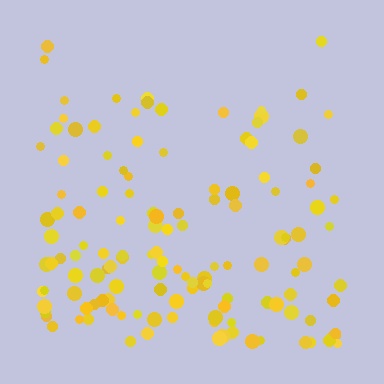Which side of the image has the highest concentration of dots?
The bottom.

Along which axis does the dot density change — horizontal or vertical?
Vertical.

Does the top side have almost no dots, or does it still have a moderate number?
Still a moderate number, just noticeably fewer than the bottom.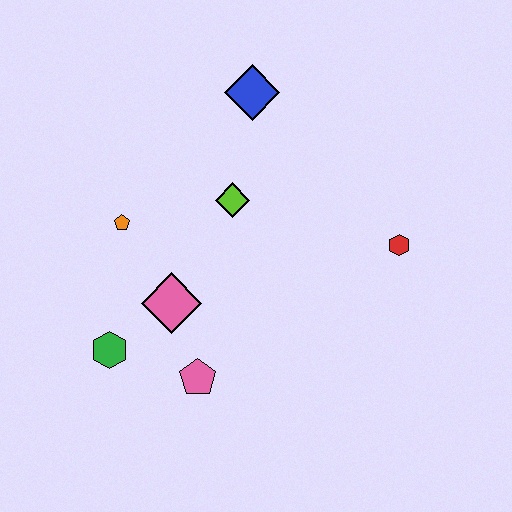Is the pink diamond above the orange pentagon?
No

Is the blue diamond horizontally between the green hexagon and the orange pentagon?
No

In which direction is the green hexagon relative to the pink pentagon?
The green hexagon is to the left of the pink pentagon.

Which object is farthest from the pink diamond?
The red hexagon is farthest from the pink diamond.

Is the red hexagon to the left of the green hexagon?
No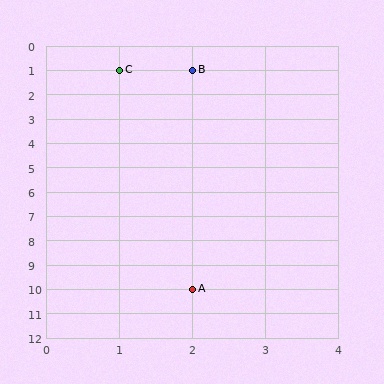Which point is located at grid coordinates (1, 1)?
Point C is at (1, 1).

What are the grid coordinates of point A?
Point A is at grid coordinates (2, 10).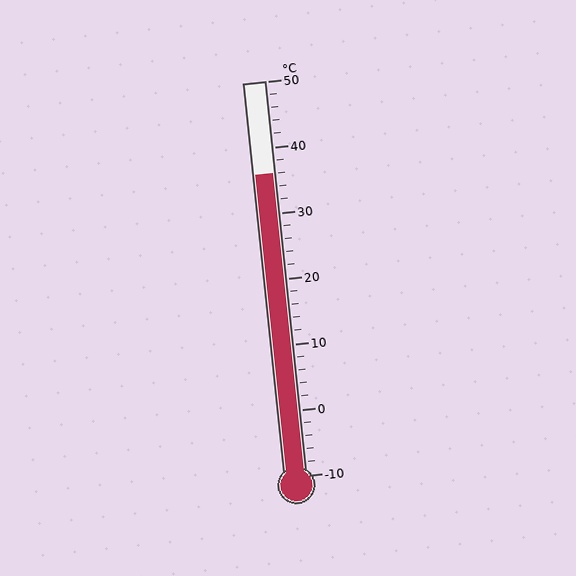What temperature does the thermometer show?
The thermometer shows approximately 36°C.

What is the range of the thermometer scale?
The thermometer scale ranges from -10°C to 50°C.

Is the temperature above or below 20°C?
The temperature is above 20°C.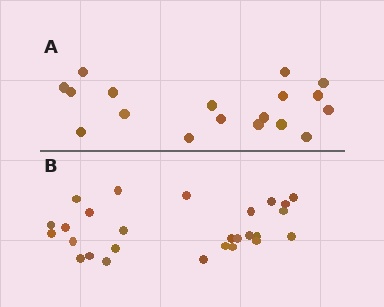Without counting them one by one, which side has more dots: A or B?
Region B (the bottom region) has more dots.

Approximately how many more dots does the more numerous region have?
Region B has roughly 8 or so more dots than region A.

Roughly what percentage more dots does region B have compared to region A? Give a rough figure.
About 50% more.